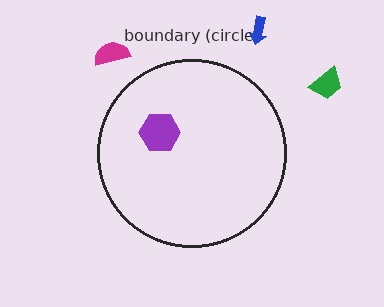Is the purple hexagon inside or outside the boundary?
Inside.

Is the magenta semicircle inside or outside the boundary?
Outside.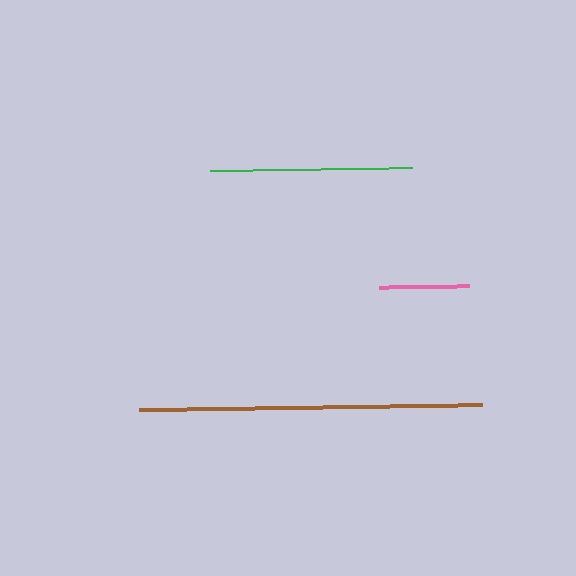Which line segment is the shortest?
The pink line is the shortest at approximately 90 pixels.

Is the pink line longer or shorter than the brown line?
The brown line is longer than the pink line.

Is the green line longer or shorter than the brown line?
The brown line is longer than the green line.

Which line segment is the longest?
The brown line is the longest at approximately 343 pixels.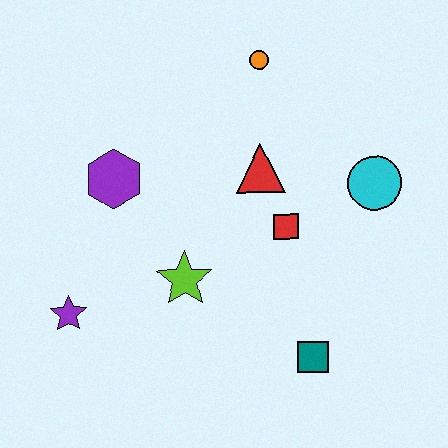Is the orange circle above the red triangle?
Yes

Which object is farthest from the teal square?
The orange circle is farthest from the teal square.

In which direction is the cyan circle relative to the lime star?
The cyan circle is to the right of the lime star.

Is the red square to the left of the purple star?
No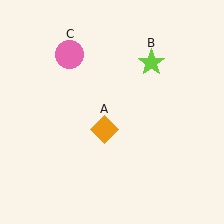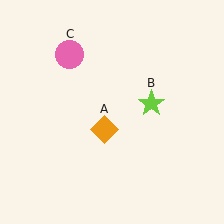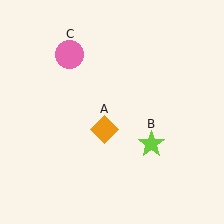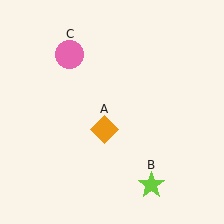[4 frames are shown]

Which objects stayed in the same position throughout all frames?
Orange diamond (object A) and pink circle (object C) remained stationary.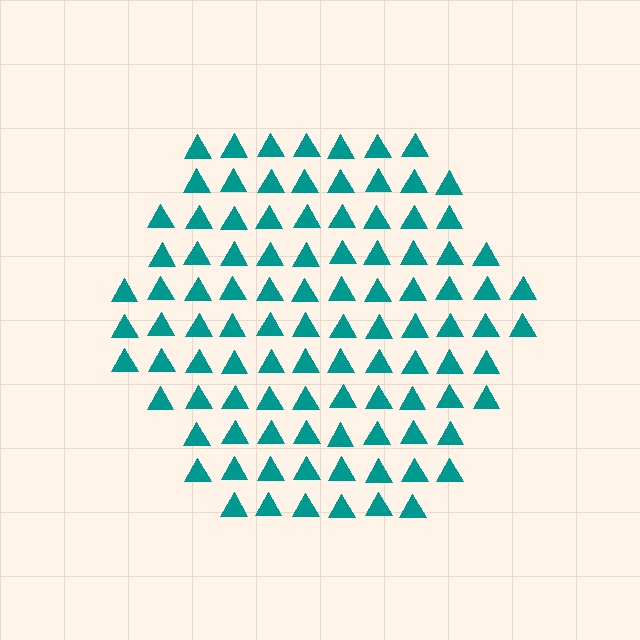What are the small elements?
The small elements are triangles.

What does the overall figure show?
The overall figure shows a hexagon.